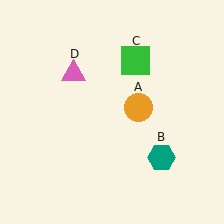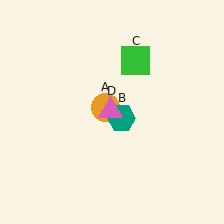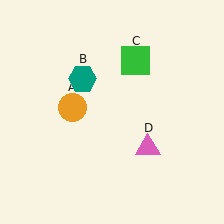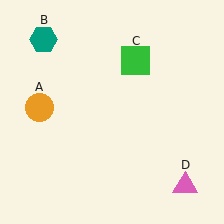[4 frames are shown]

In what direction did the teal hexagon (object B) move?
The teal hexagon (object B) moved up and to the left.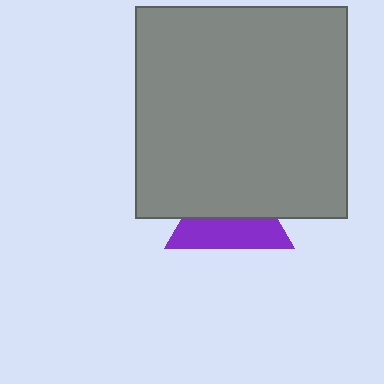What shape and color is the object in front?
The object in front is a gray square.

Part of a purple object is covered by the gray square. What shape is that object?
It is a triangle.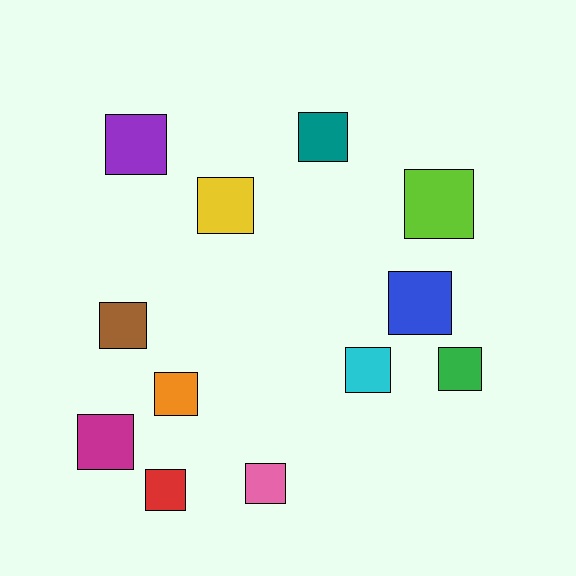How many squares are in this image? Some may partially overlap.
There are 12 squares.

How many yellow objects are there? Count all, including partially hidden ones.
There is 1 yellow object.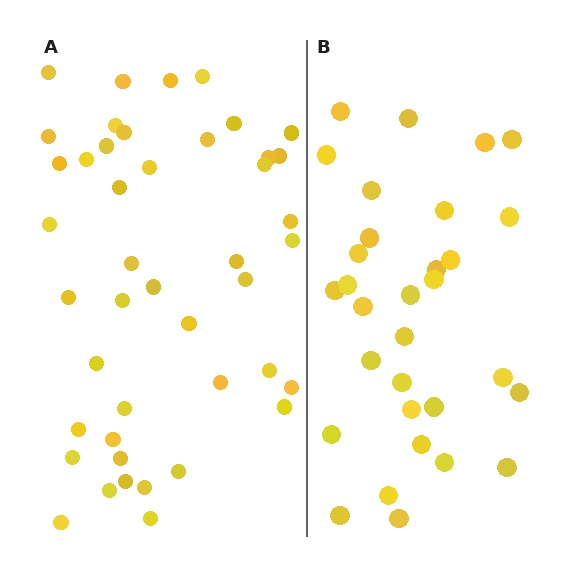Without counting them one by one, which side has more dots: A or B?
Region A (the left region) has more dots.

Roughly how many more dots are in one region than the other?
Region A has approximately 15 more dots than region B.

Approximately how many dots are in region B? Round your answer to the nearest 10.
About 30 dots. (The exact count is 31, which rounds to 30.)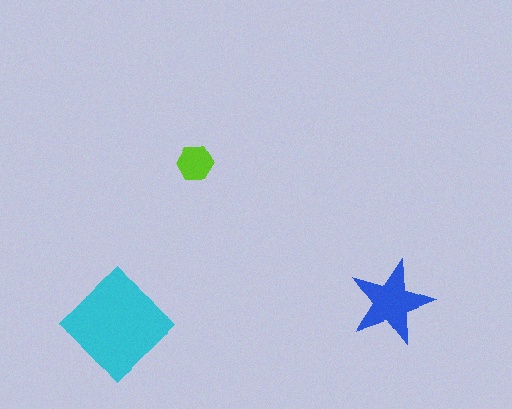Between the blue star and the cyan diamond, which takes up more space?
The cyan diamond.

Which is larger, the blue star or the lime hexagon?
The blue star.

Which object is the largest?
The cyan diamond.